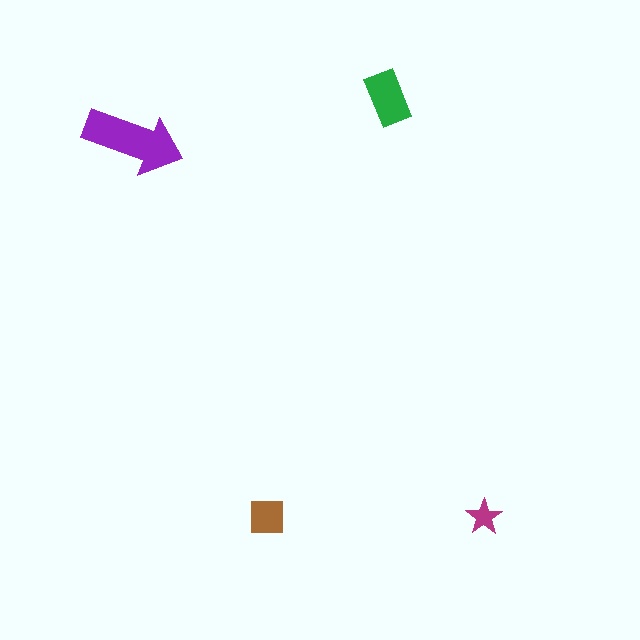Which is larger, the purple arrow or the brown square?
The purple arrow.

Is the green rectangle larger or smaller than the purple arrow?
Smaller.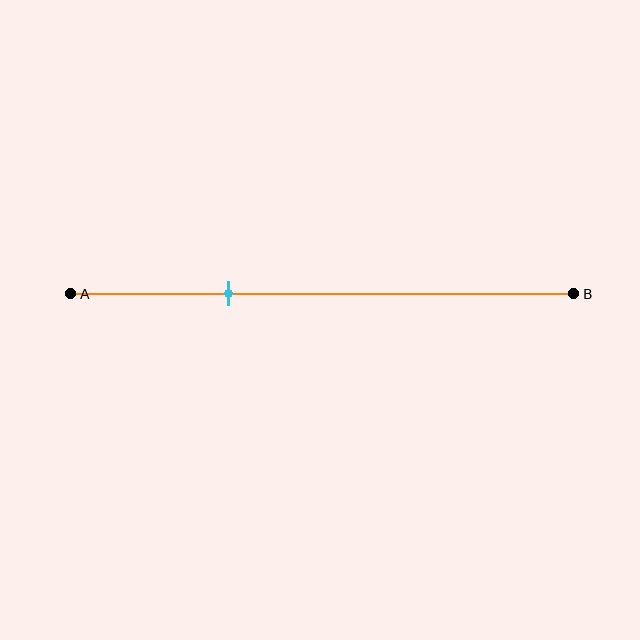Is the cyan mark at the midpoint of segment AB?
No, the mark is at about 30% from A, not at the 50% midpoint.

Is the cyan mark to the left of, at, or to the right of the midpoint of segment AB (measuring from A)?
The cyan mark is to the left of the midpoint of segment AB.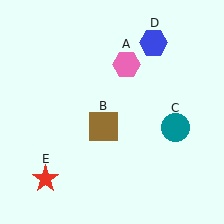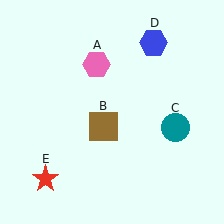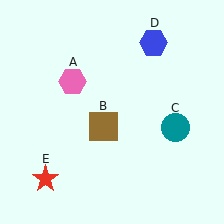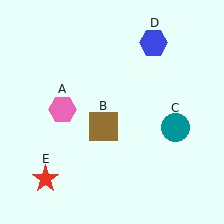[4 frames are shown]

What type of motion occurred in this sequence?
The pink hexagon (object A) rotated counterclockwise around the center of the scene.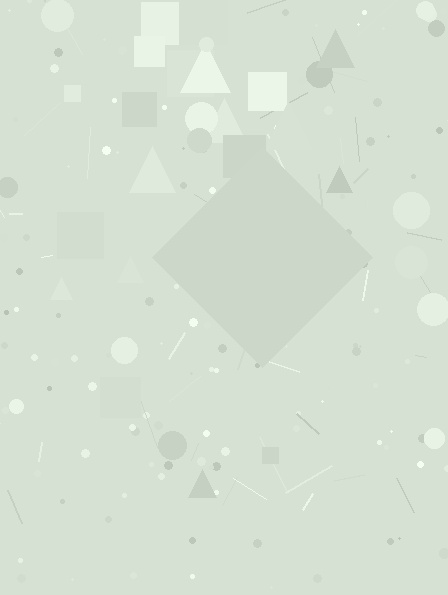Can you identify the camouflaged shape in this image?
The camouflaged shape is a diamond.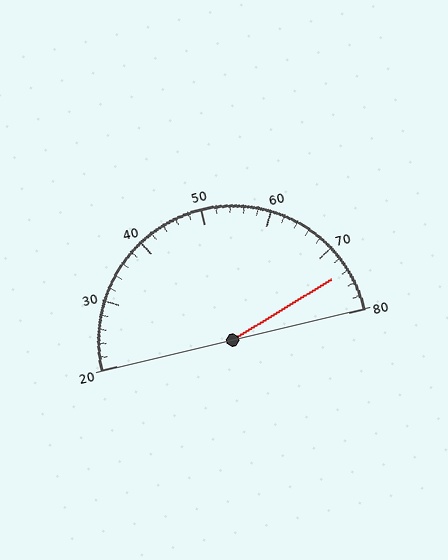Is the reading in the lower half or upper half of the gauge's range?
The reading is in the upper half of the range (20 to 80).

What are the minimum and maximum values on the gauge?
The gauge ranges from 20 to 80.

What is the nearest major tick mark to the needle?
The nearest major tick mark is 70.